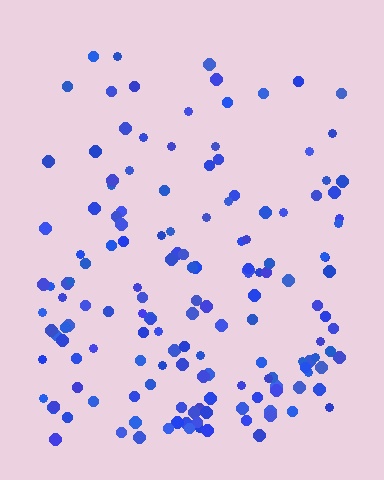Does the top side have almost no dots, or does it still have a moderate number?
Still a moderate number, just noticeably fewer than the bottom.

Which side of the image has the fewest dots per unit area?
The top.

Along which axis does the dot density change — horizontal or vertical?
Vertical.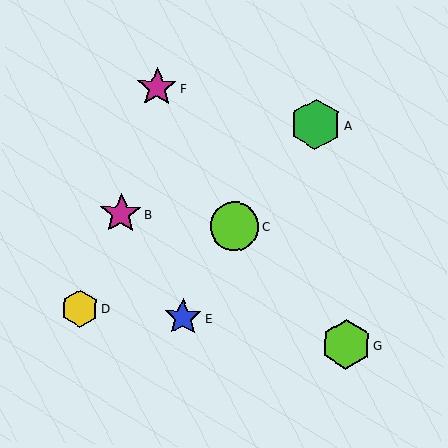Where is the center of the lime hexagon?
The center of the lime hexagon is at (346, 344).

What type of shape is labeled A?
Shape A is a green hexagon.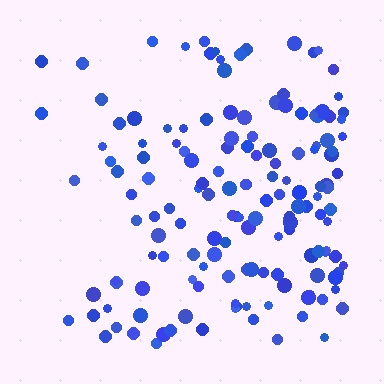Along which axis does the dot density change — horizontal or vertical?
Horizontal.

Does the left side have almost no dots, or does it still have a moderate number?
Still a moderate number, just noticeably fewer than the right.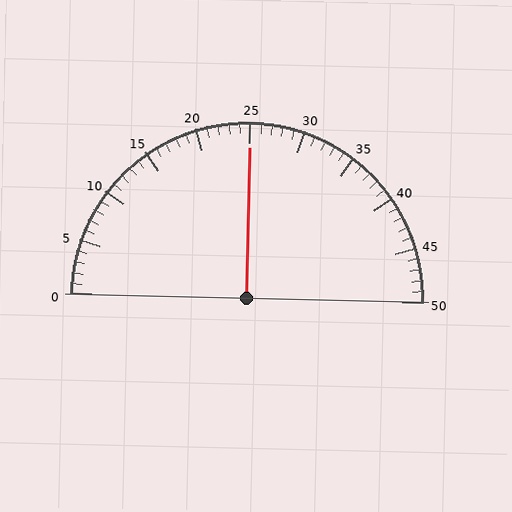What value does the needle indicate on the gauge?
The needle indicates approximately 25.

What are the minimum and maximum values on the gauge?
The gauge ranges from 0 to 50.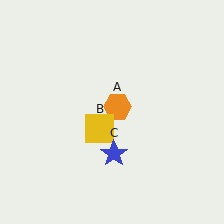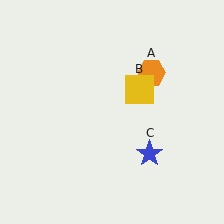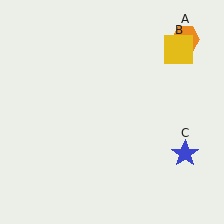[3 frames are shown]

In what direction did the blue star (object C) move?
The blue star (object C) moved right.